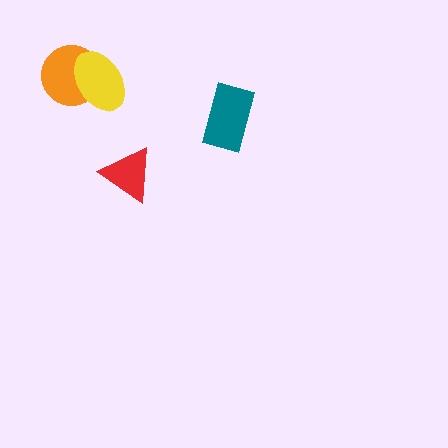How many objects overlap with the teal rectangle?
0 objects overlap with the teal rectangle.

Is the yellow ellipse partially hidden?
No, no other shape covers it.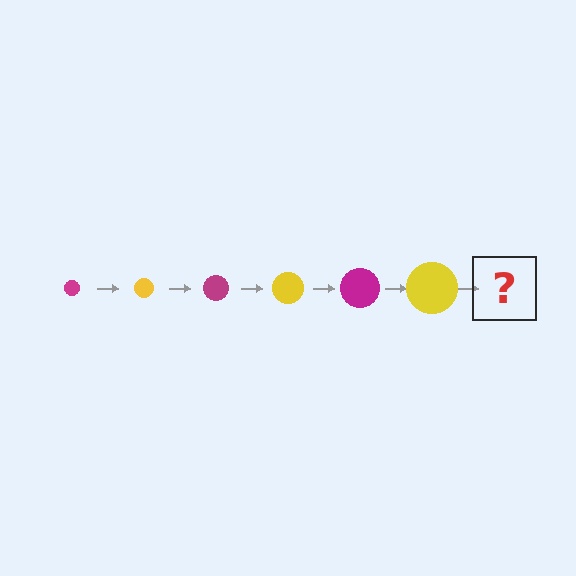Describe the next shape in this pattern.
It should be a magenta circle, larger than the previous one.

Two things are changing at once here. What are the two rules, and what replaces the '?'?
The two rules are that the circle grows larger each step and the color cycles through magenta and yellow. The '?' should be a magenta circle, larger than the previous one.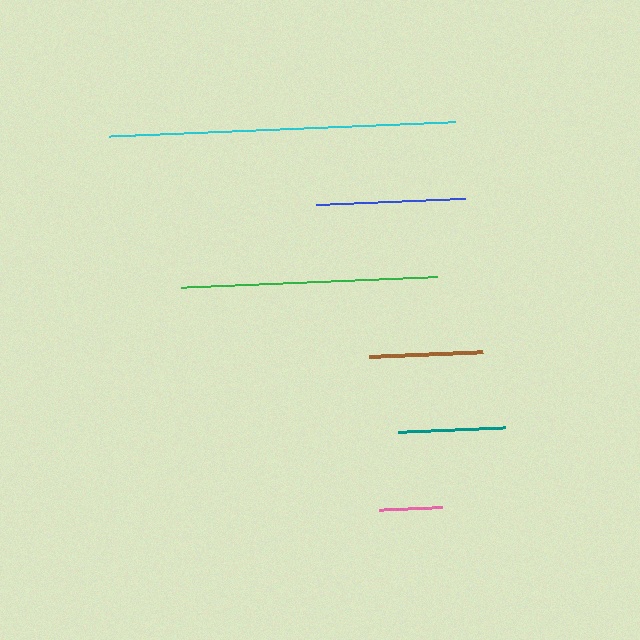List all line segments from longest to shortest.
From longest to shortest: cyan, green, blue, brown, teal, pink.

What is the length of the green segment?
The green segment is approximately 257 pixels long.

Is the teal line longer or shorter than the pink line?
The teal line is longer than the pink line.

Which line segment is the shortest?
The pink line is the shortest at approximately 62 pixels.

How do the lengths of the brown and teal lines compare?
The brown and teal lines are approximately the same length.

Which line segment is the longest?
The cyan line is the longest at approximately 345 pixels.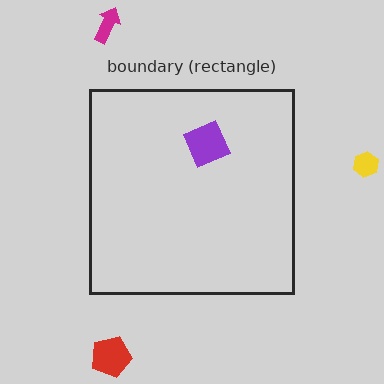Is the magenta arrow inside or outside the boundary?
Outside.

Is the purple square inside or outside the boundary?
Inside.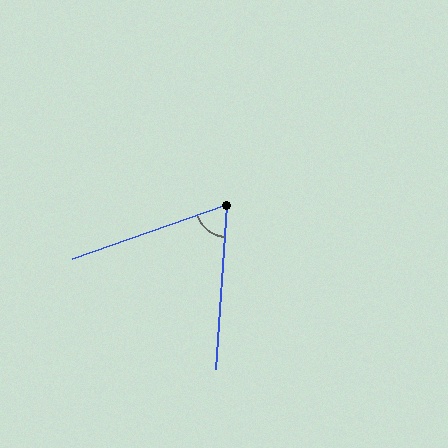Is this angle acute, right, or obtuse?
It is acute.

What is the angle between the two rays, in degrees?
Approximately 67 degrees.